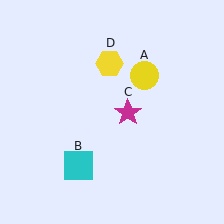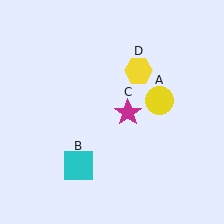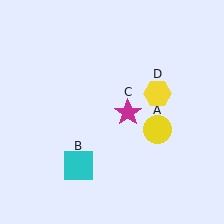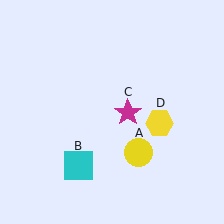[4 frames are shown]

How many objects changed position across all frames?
2 objects changed position: yellow circle (object A), yellow hexagon (object D).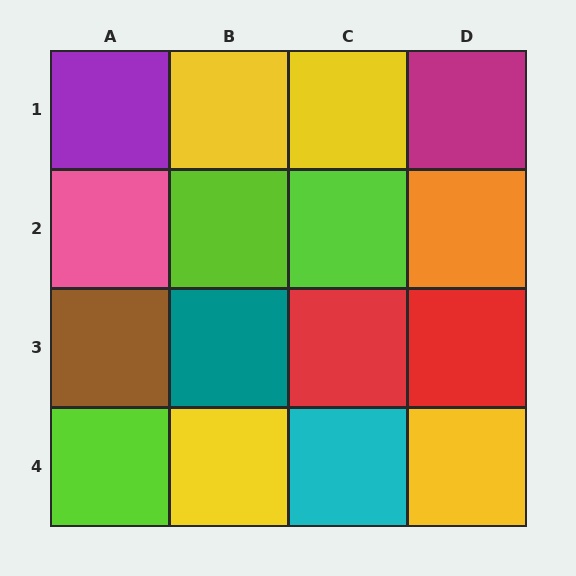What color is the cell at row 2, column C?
Lime.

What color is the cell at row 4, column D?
Yellow.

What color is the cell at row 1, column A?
Purple.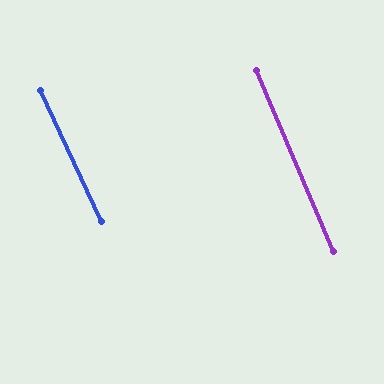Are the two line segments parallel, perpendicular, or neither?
Parallel — their directions differ by only 1.7°.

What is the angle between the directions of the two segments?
Approximately 2 degrees.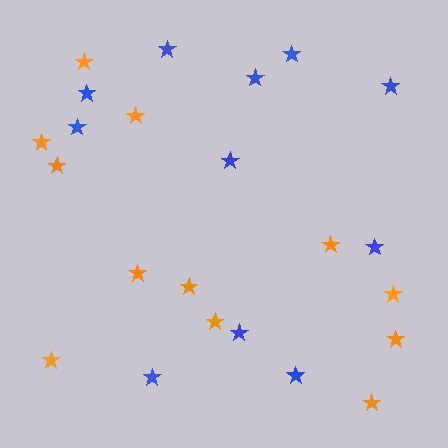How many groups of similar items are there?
There are 2 groups: one group of blue stars (11) and one group of orange stars (12).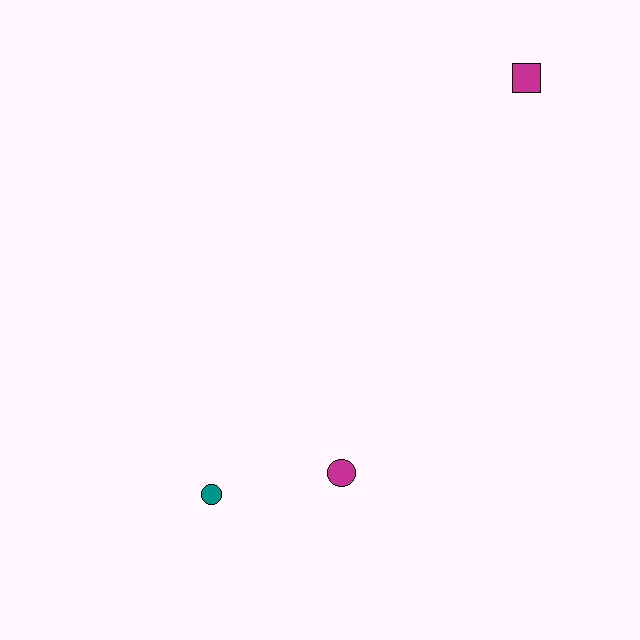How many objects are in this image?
There are 3 objects.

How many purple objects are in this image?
There are no purple objects.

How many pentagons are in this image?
There are no pentagons.